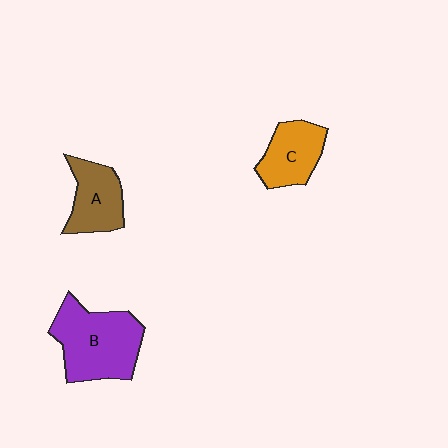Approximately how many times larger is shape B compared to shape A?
Approximately 1.6 times.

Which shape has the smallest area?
Shape C (orange).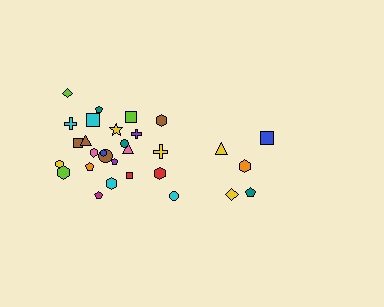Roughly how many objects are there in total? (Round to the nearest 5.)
Roughly 30 objects in total.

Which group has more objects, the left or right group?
The left group.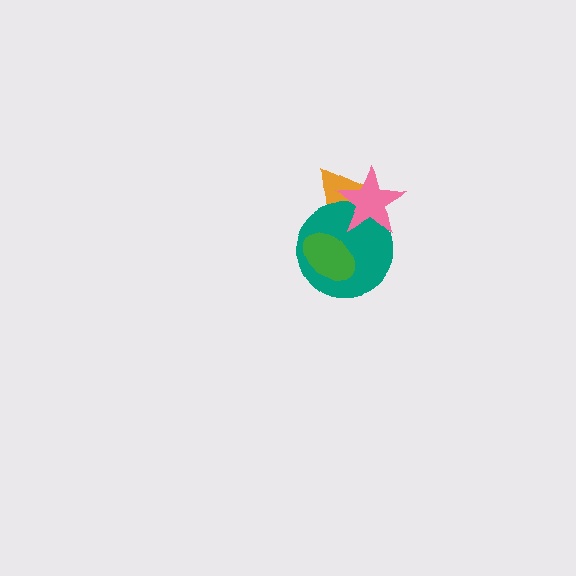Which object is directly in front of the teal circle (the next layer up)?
The pink star is directly in front of the teal circle.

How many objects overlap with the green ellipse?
2 objects overlap with the green ellipse.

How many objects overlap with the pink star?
2 objects overlap with the pink star.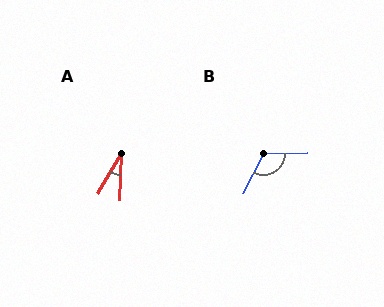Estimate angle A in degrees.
Approximately 29 degrees.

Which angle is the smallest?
A, at approximately 29 degrees.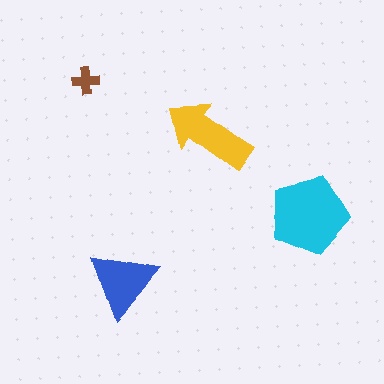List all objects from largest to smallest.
The cyan pentagon, the yellow arrow, the blue triangle, the brown cross.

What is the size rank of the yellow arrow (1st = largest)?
2nd.